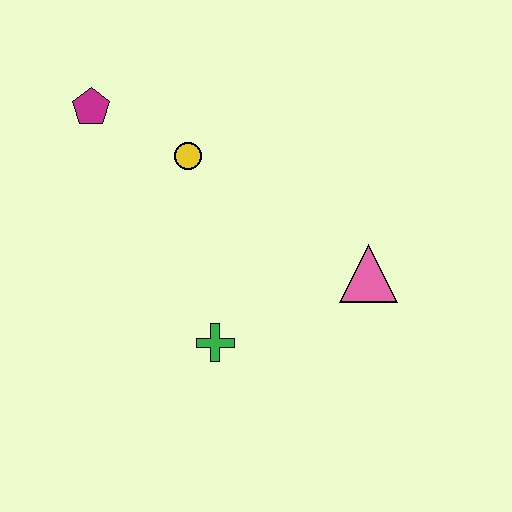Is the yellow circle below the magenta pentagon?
Yes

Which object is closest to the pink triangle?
The green cross is closest to the pink triangle.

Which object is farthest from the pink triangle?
The magenta pentagon is farthest from the pink triangle.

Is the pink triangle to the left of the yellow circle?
No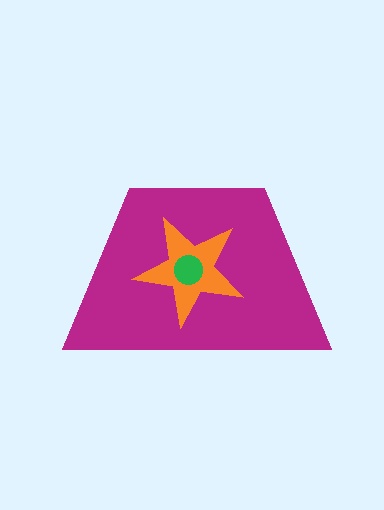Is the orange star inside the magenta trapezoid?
Yes.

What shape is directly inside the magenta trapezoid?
The orange star.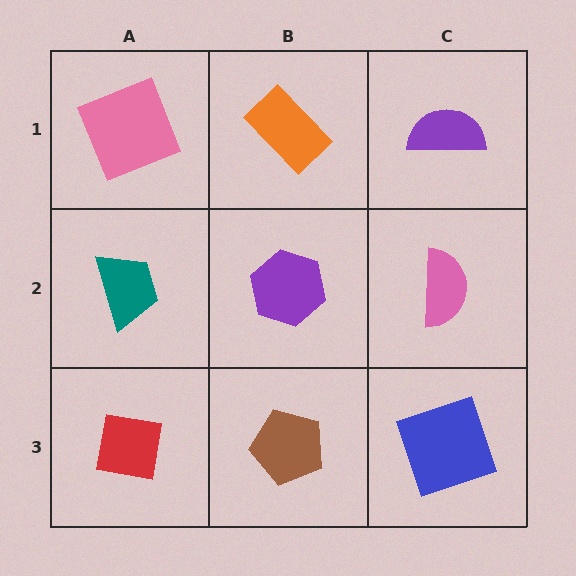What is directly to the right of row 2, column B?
A pink semicircle.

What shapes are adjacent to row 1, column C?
A pink semicircle (row 2, column C), an orange rectangle (row 1, column B).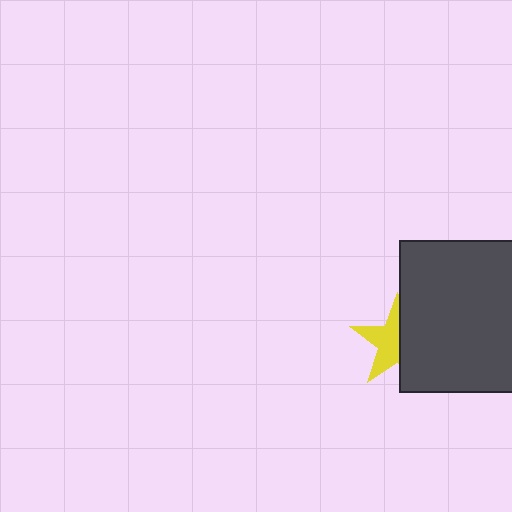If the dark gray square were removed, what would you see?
You would see the complete yellow star.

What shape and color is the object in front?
The object in front is a dark gray square.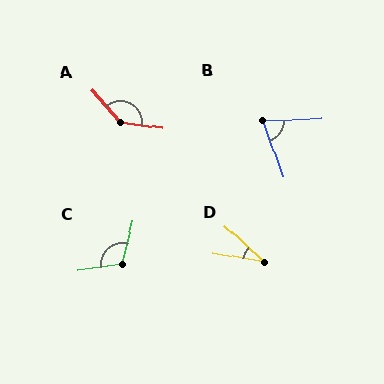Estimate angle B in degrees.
Approximately 73 degrees.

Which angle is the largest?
A, at approximately 139 degrees.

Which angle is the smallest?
D, at approximately 34 degrees.